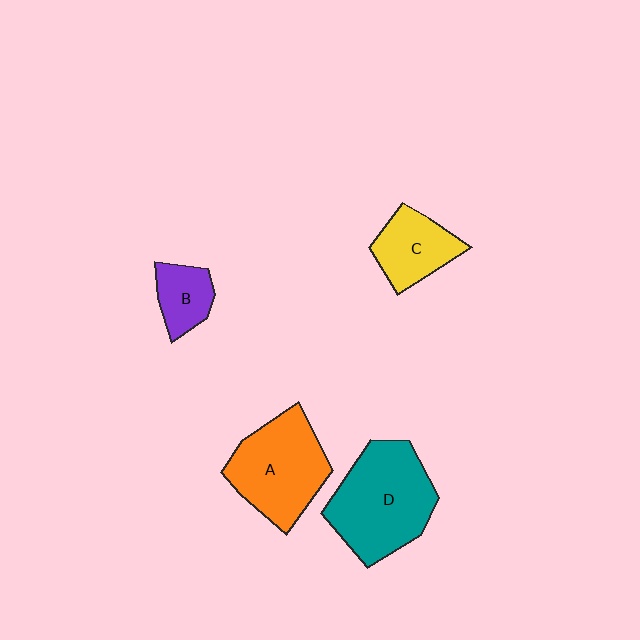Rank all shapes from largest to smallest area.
From largest to smallest: D (teal), A (orange), C (yellow), B (purple).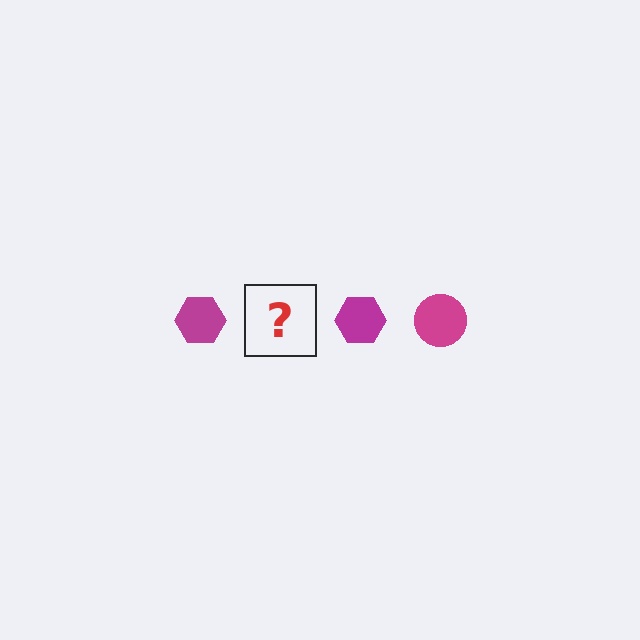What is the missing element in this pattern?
The missing element is a magenta circle.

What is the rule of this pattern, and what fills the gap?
The rule is that the pattern cycles through hexagon, circle shapes in magenta. The gap should be filled with a magenta circle.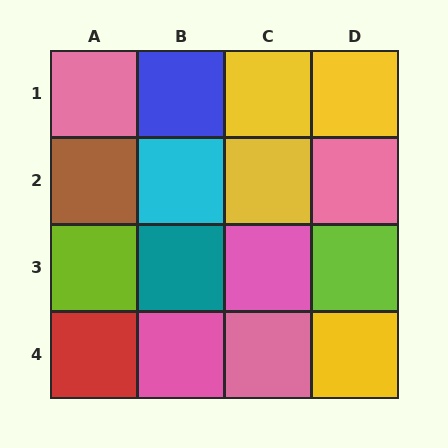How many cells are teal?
1 cell is teal.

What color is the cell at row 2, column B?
Cyan.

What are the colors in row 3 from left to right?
Lime, teal, pink, lime.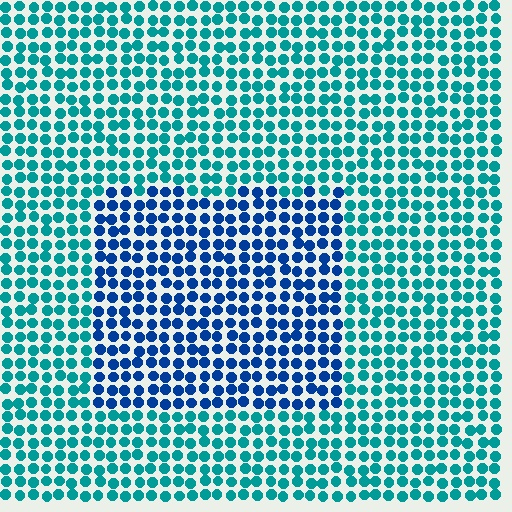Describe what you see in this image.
The image is filled with small teal elements in a uniform arrangement. A rectangle-shaped region is visible where the elements are tinted to a slightly different hue, forming a subtle color boundary.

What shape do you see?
I see a rectangle.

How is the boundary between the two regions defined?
The boundary is defined purely by a slight shift in hue (about 39 degrees). Spacing, size, and orientation are identical on both sides.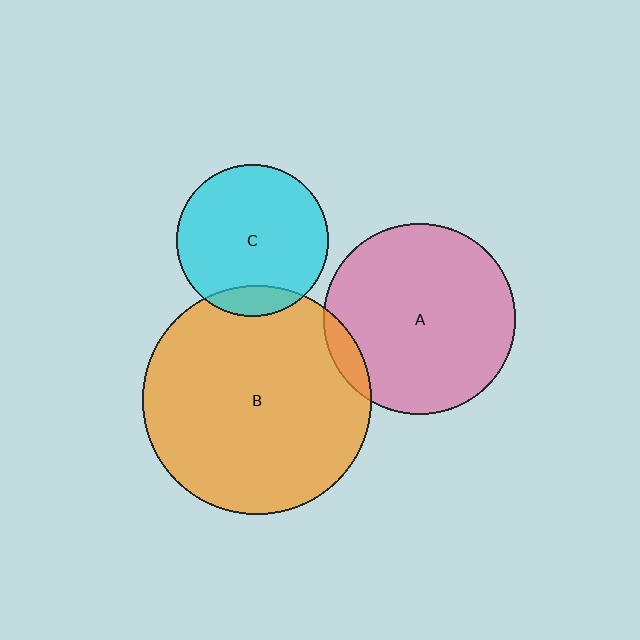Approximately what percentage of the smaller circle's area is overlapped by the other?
Approximately 10%.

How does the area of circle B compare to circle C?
Approximately 2.3 times.